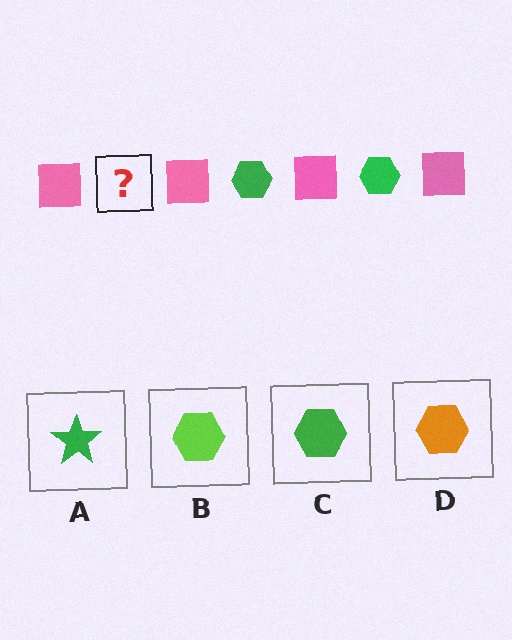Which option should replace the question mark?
Option C.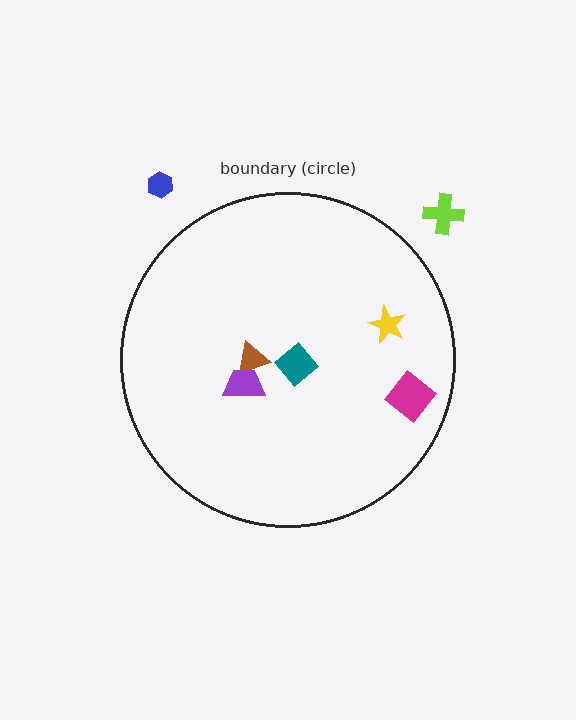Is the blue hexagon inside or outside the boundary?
Outside.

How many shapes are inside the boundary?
5 inside, 2 outside.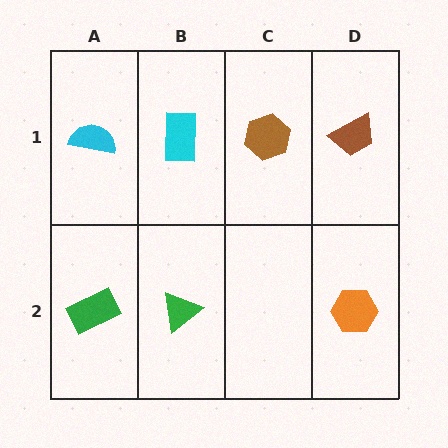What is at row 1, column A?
A cyan semicircle.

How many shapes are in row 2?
3 shapes.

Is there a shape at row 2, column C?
No, that cell is empty.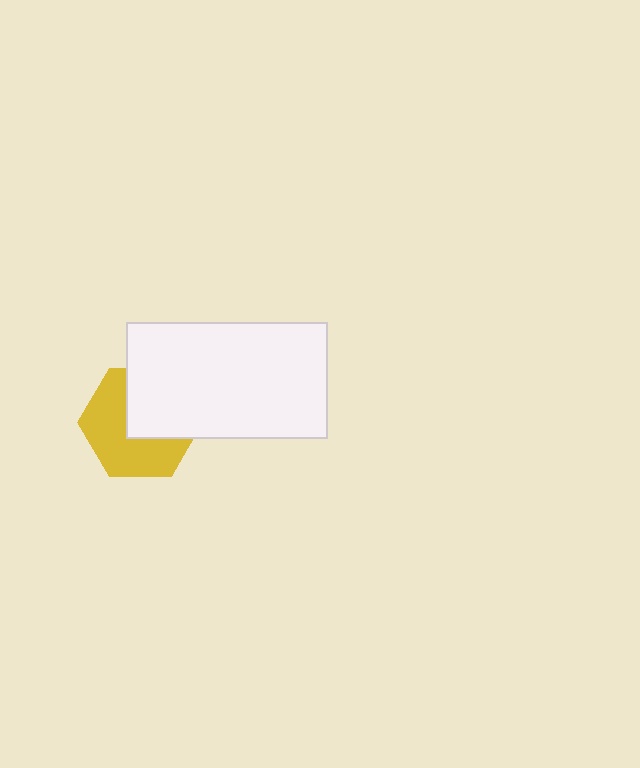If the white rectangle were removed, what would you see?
You would see the complete yellow hexagon.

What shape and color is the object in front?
The object in front is a white rectangle.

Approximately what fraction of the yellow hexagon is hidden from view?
Roughly 45% of the yellow hexagon is hidden behind the white rectangle.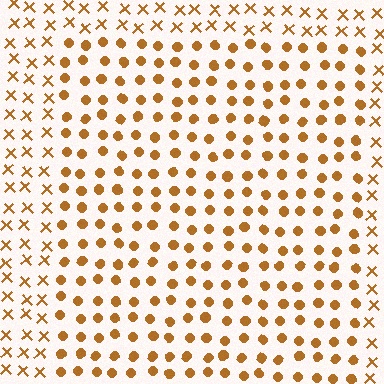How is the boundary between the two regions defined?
The boundary is defined by a change in element shape: circles inside vs. X marks outside. All elements share the same color and spacing.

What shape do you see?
I see a rectangle.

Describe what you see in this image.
The image is filled with small brown elements arranged in a uniform grid. A rectangle-shaped region contains circles, while the surrounding area contains X marks. The boundary is defined purely by the change in element shape.